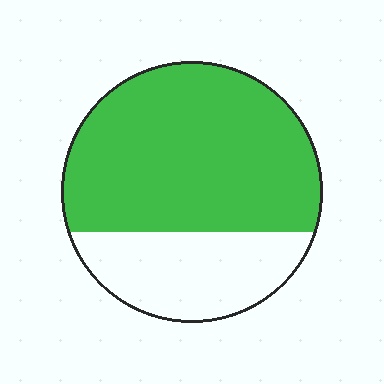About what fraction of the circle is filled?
About two thirds (2/3).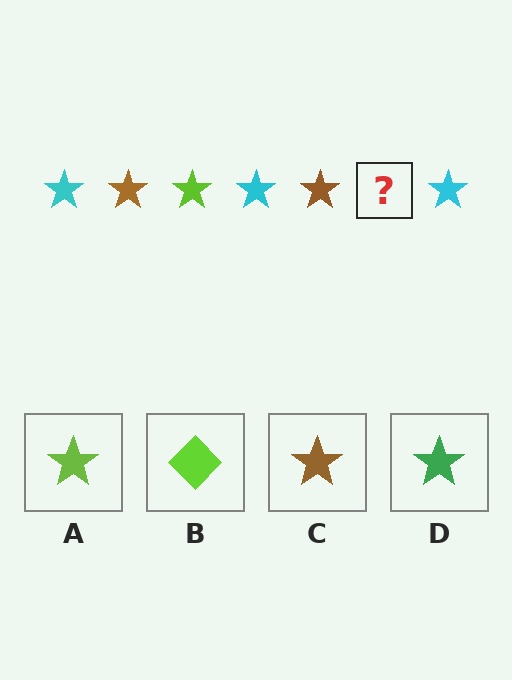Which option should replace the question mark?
Option A.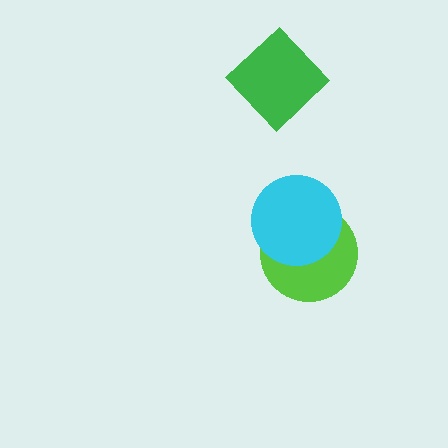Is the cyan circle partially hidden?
No, no other shape covers it.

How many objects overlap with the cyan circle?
1 object overlaps with the cyan circle.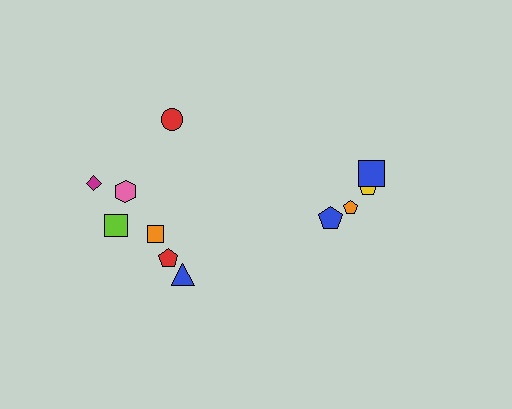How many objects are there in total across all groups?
There are 11 objects.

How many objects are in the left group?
There are 7 objects.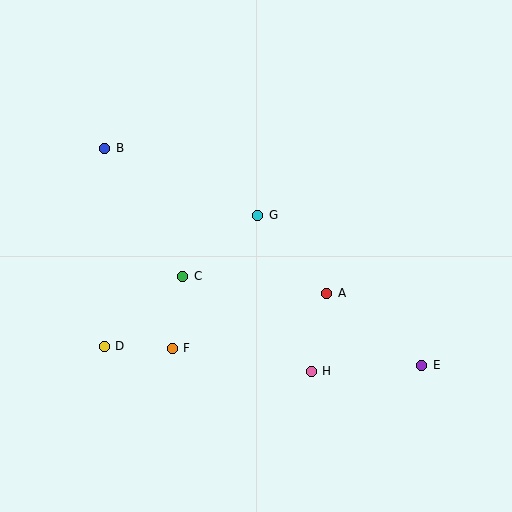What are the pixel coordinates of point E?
Point E is at (422, 365).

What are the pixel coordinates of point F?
Point F is at (172, 348).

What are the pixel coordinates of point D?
Point D is at (104, 346).